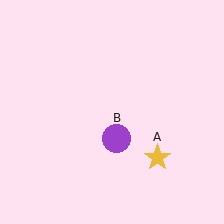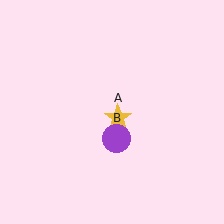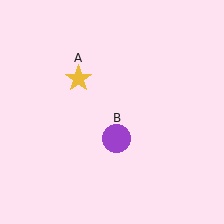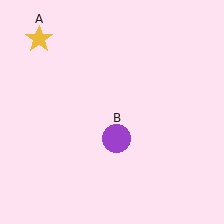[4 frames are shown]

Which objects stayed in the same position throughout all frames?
Purple circle (object B) remained stationary.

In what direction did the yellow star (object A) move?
The yellow star (object A) moved up and to the left.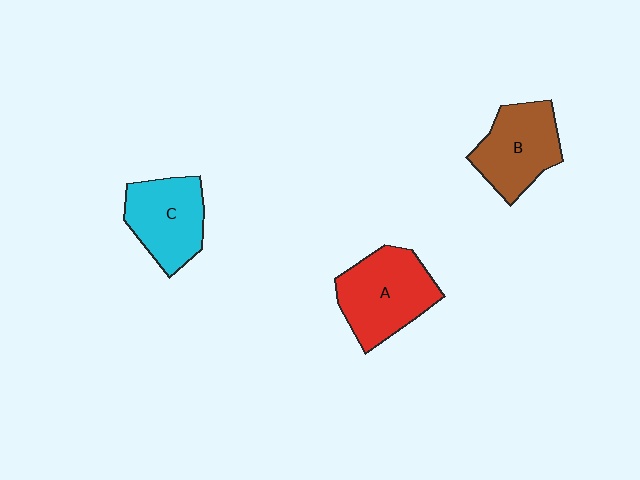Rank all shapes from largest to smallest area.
From largest to smallest: A (red), B (brown), C (cyan).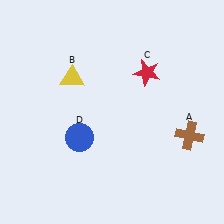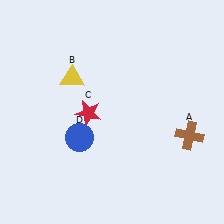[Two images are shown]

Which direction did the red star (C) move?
The red star (C) moved left.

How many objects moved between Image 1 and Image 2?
1 object moved between the two images.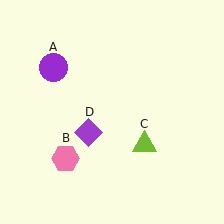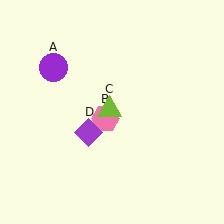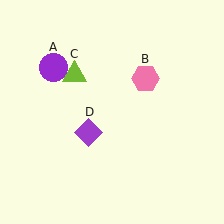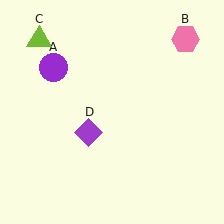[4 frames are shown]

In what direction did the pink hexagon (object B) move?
The pink hexagon (object B) moved up and to the right.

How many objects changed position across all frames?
2 objects changed position: pink hexagon (object B), lime triangle (object C).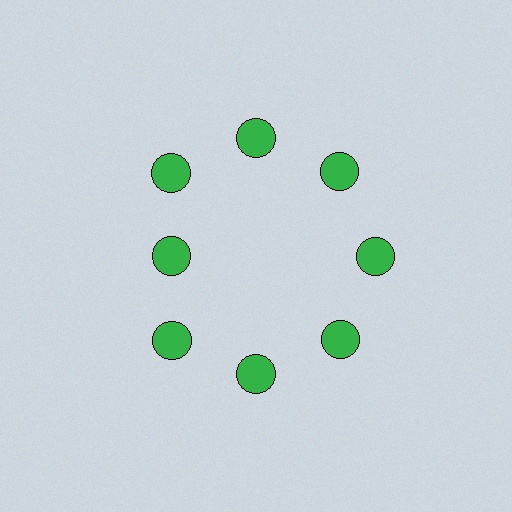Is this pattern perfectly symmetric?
No. The 8 green circles are arranged in a ring, but one element near the 9 o'clock position is pulled inward toward the center, breaking the 8-fold rotational symmetry.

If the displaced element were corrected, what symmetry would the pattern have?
It would have 8-fold rotational symmetry — the pattern would map onto itself every 45 degrees.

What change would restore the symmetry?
The symmetry would be restored by moving it outward, back onto the ring so that all 8 circles sit at equal angles and equal distance from the center.